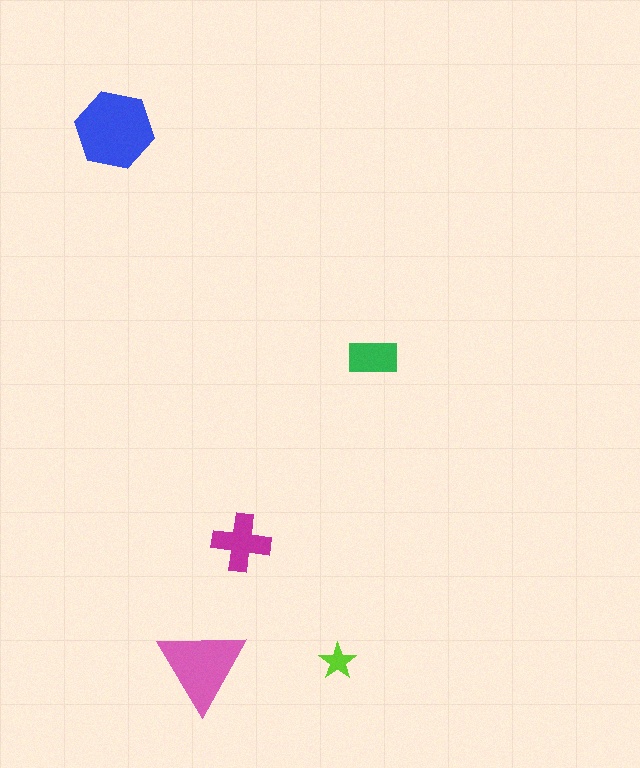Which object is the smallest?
The lime star.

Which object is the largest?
The blue hexagon.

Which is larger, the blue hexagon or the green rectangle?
The blue hexagon.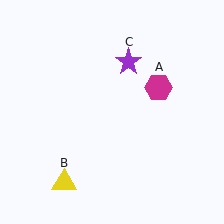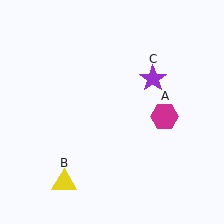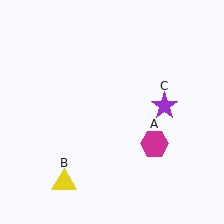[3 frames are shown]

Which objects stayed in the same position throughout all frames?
Yellow triangle (object B) remained stationary.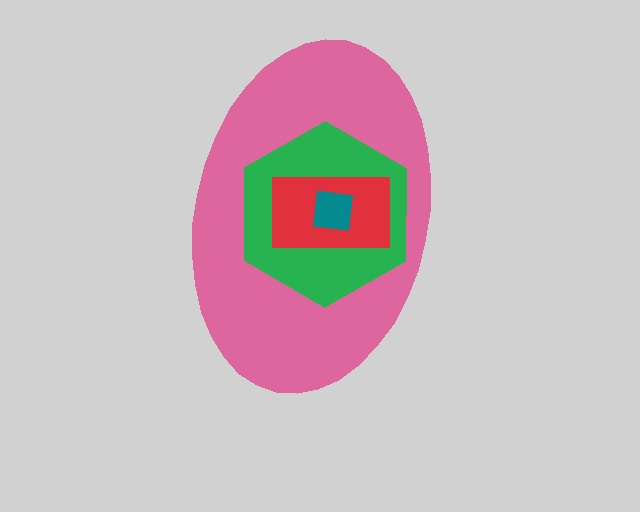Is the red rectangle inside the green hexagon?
Yes.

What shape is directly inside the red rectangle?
The teal square.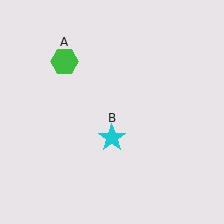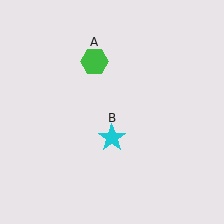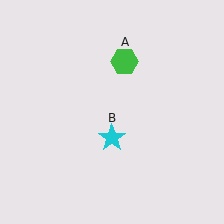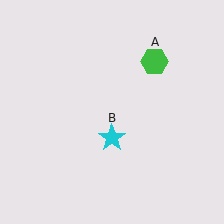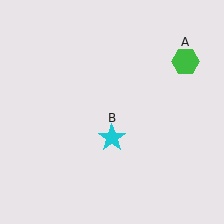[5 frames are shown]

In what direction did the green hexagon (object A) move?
The green hexagon (object A) moved right.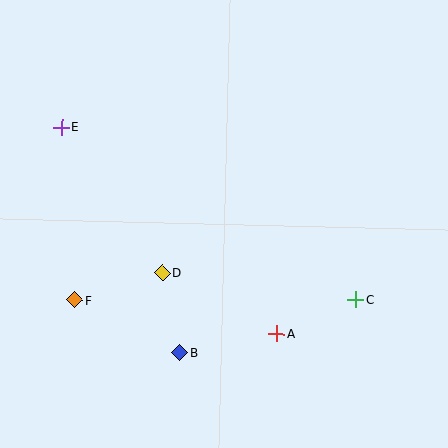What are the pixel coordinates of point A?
Point A is at (277, 334).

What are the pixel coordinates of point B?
Point B is at (179, 353).